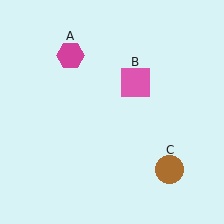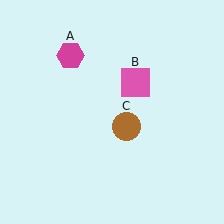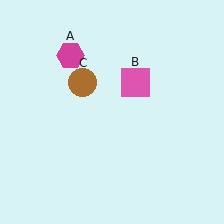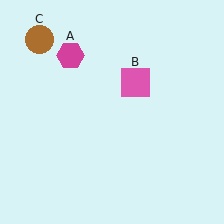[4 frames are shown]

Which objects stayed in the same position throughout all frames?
Magenta hexagon (object A) and pink square (object B) remained stationary.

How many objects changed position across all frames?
1 object changed position: brown circle (object C).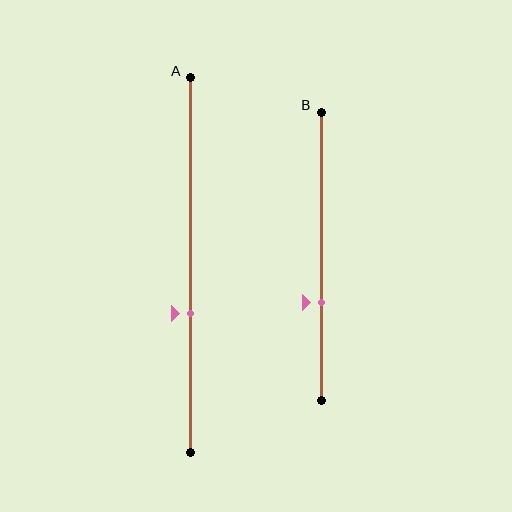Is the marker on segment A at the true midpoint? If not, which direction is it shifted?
No, the marker on segment A is shifted downward by about 13% of the segment length.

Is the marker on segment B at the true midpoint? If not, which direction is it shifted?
No, the marker on segment B is shifted downward by about 16% of the segment length.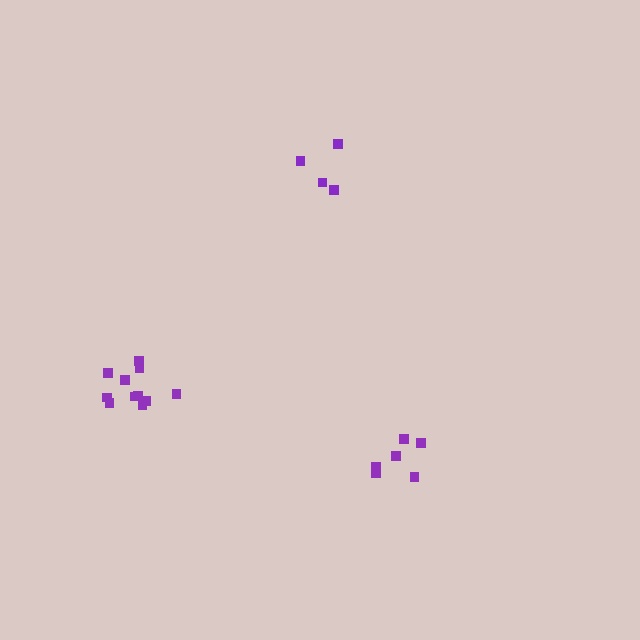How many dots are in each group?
Group 1: 5 dots, Group 2: 6 dots, Group 3: 11 dots (22 total).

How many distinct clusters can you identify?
There are 3 distinct clusters.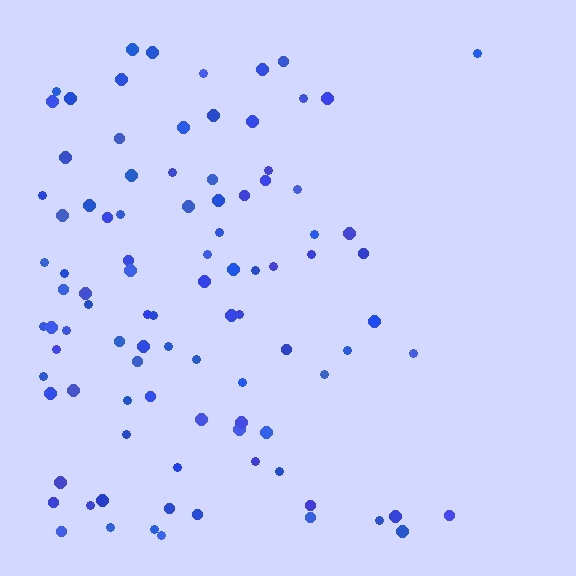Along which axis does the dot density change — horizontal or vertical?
Horizontal.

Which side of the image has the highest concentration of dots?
The left.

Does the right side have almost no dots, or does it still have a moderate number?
Still a moderate number, just noticeably fewer than the left.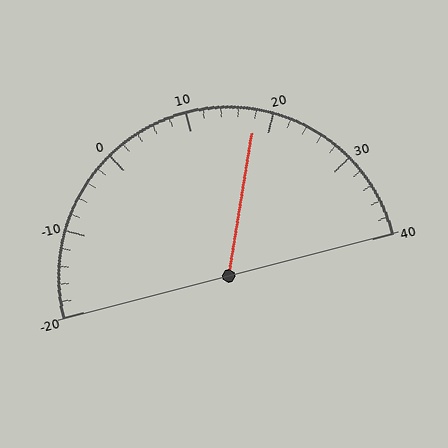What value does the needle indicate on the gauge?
The needle indicates approximately 18.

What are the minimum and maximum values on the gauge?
The gauge ranges from -20 to 40.